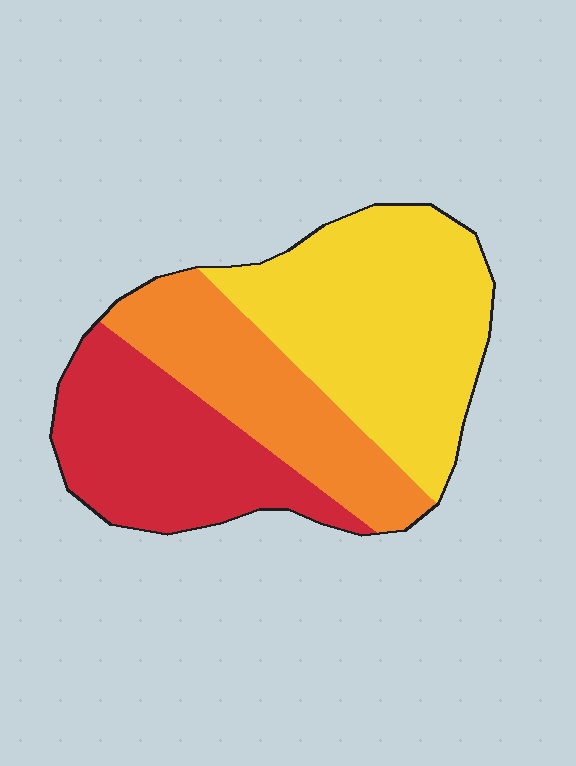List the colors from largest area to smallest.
From largest to smallest: yellow, red, orange.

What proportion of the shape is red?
Red takes up about one third (1/3) of the shape.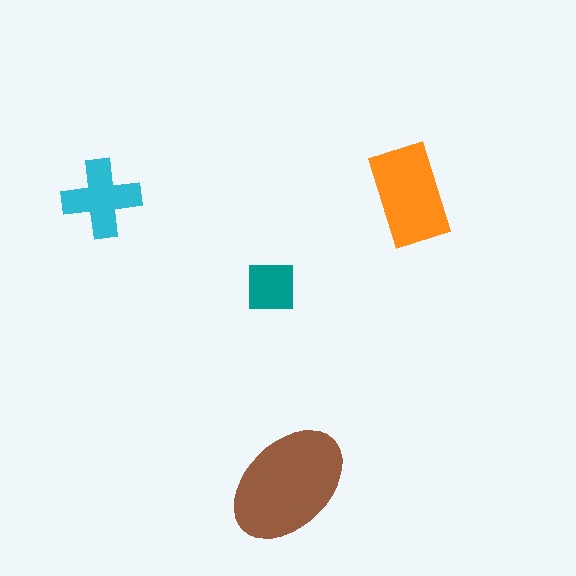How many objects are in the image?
There are 4 objects in the image.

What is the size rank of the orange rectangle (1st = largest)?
2nd.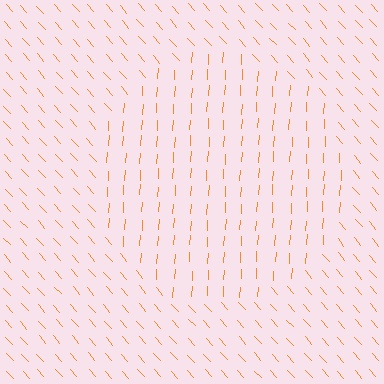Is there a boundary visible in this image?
Yes, there is a texture boundary formed by a change in line orientation.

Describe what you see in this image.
The image is filled with small orange line segments. A circle region in the image has lines oriented differently from the surrounding lines, creating a visible texture boundary.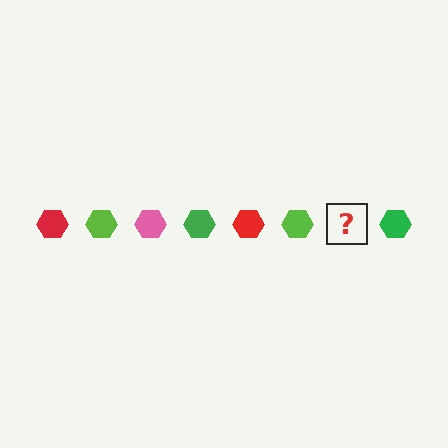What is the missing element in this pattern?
The missing element is a pink hexagon.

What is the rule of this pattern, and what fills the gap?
The rule is that the pattern cycles through red, lime, pink, green hexagons. The gap should be filled with a pink hexagon.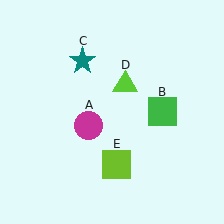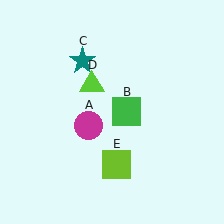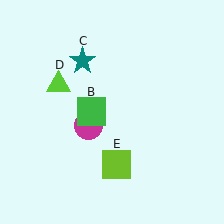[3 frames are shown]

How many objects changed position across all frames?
2 objects changed position: green square (object B), lime triangle (object D).